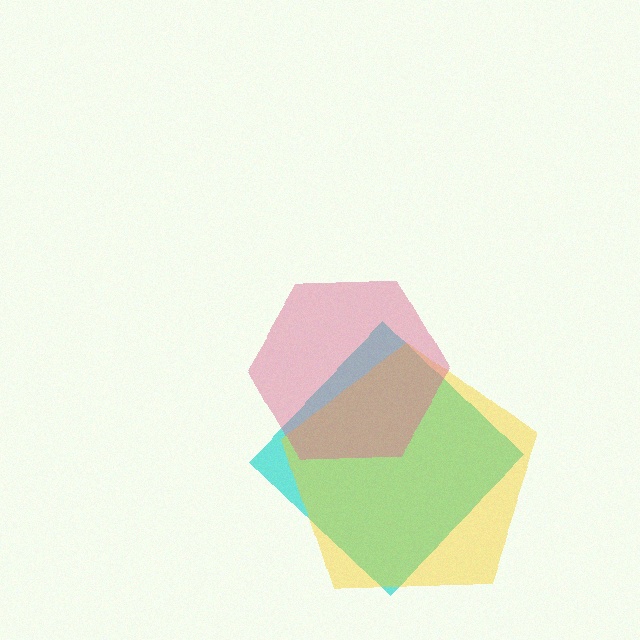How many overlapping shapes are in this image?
There are 3 overlapping shapes in the image.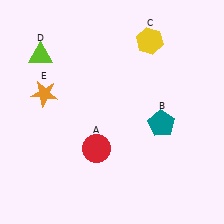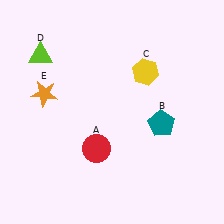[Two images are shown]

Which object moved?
The yellow hexagon (C) moved down.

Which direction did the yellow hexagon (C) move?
The yellow hexagon (C) moved down.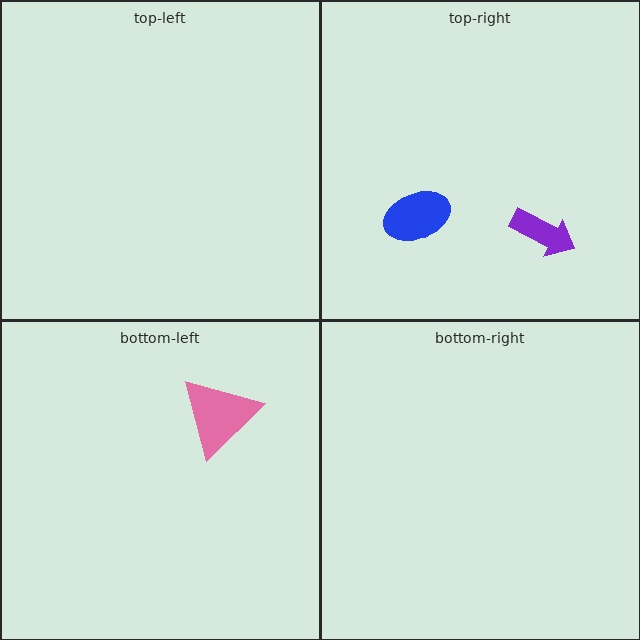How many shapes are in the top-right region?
2.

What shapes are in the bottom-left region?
The pink triangle.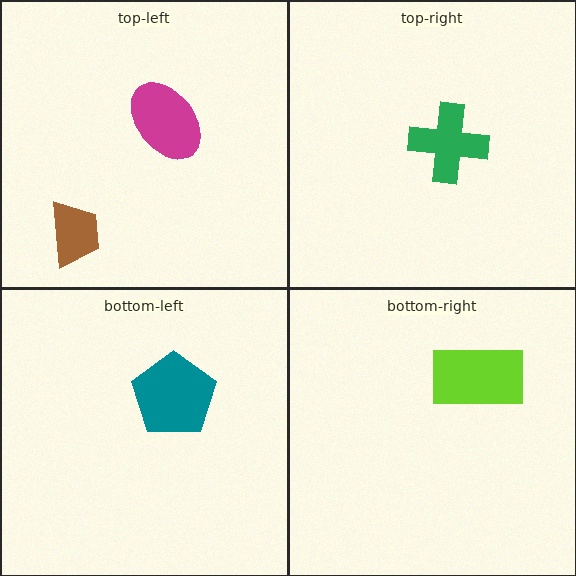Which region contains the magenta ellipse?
The top-left region.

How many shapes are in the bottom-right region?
1.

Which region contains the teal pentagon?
The bottom-left region.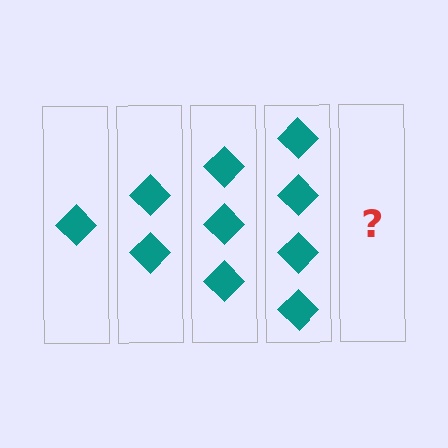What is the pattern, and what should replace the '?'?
The pattern is that each step adds one more diamond. The '?' should be 5 diamonds.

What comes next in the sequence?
The next element should be 5 diamonds.